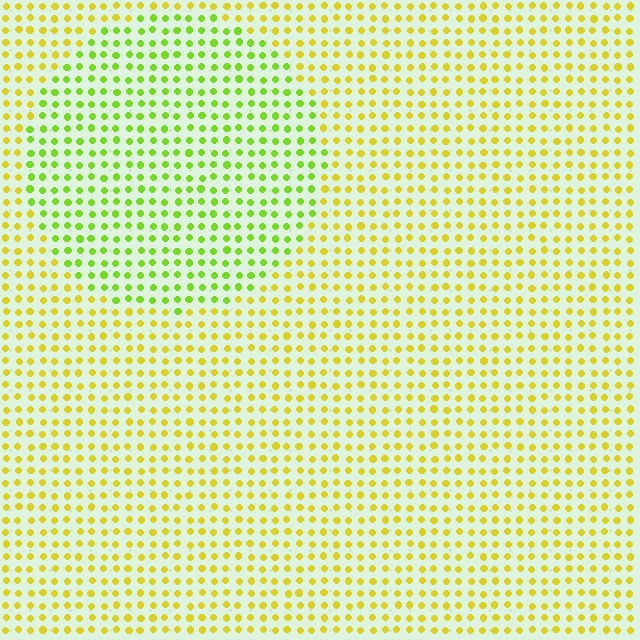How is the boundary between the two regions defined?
The boundary is defined purely by a slight shift in hue (about 36 degrees). Spacing, size, and orientation are identical on both sides.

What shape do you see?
I see a circle.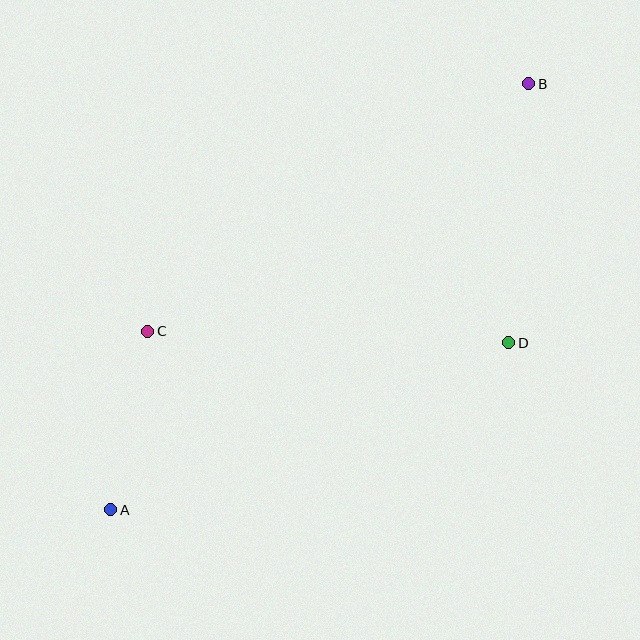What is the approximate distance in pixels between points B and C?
The distance between B and C is approximately 455 pixels.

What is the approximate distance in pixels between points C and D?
The distance between C and D is approximately 361 pixels.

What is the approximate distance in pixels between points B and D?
The distance between B and D is approximately 260 pixels.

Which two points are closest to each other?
Points A and C are closest to each other.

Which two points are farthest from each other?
Points A and B are farthest from each other.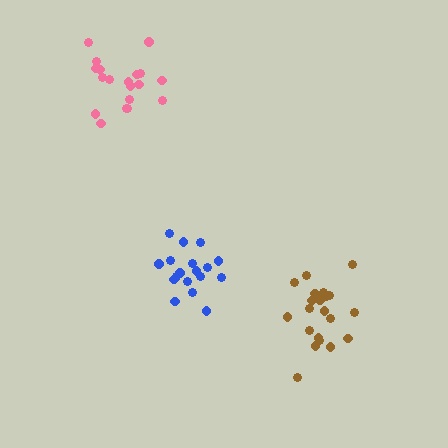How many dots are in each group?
Group 1: 19 dots, Group 2: 18 dots, Group 3: 21 dots (58 total).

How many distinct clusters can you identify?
There are 3 distinct clusters.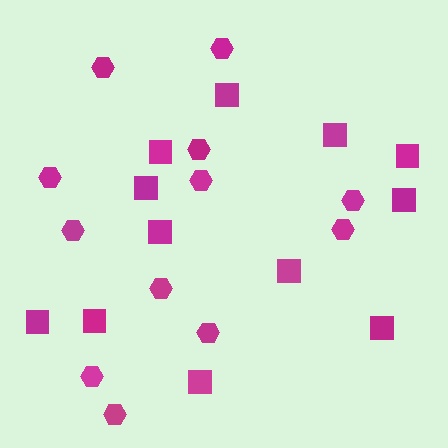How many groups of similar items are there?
There are 2 groups: one group of hexagons (12) and one group of squares (12).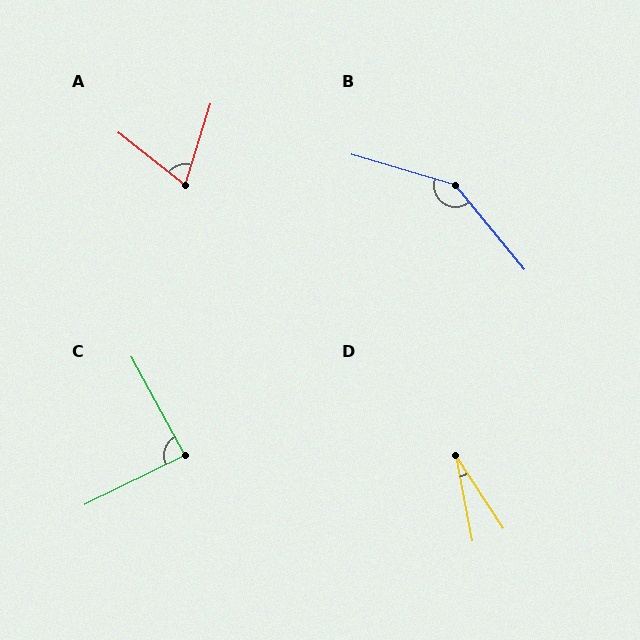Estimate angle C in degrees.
Approximately 88 degrees.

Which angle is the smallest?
D, at approximately 22 degrees.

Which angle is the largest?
B, at approximately 146 degrees.